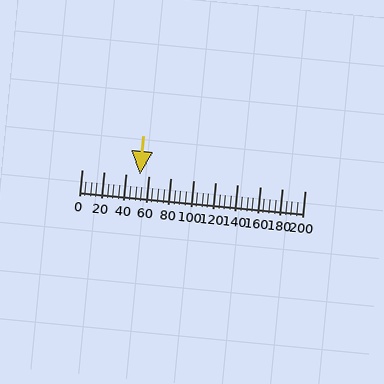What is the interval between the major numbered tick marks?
The major tick marks are spaced 20 units apart.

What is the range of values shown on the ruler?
The ruler shows values from 0 to 200.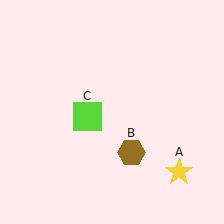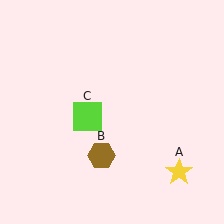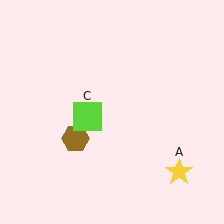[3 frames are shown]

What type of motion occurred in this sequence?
The brown hexagon (object B) rotated clockwise around the center of the scene.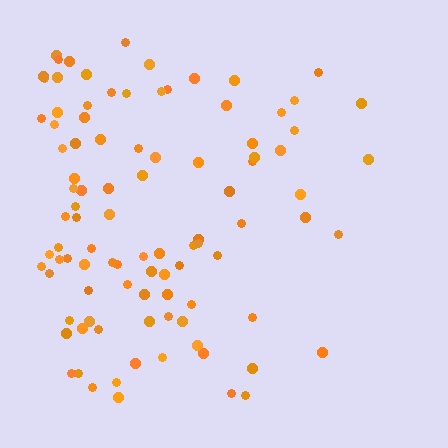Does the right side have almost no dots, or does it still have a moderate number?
Still a moderate number, just noticeably fewer than the left.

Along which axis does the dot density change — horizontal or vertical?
Horizontal.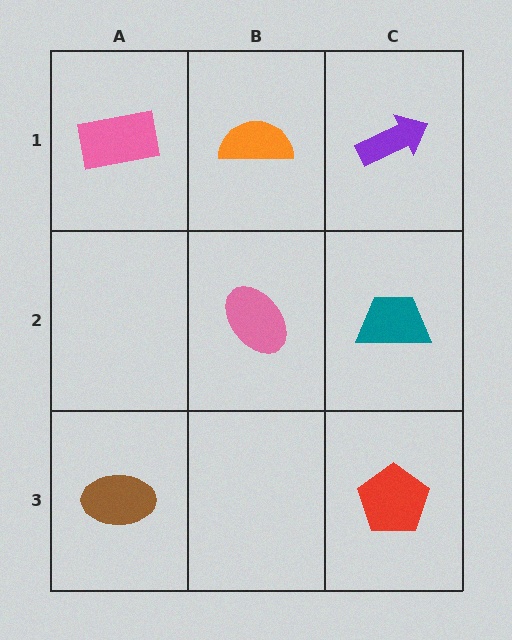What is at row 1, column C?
A purple arrow.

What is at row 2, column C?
A teal trapezoid.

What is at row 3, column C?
A red pentagon.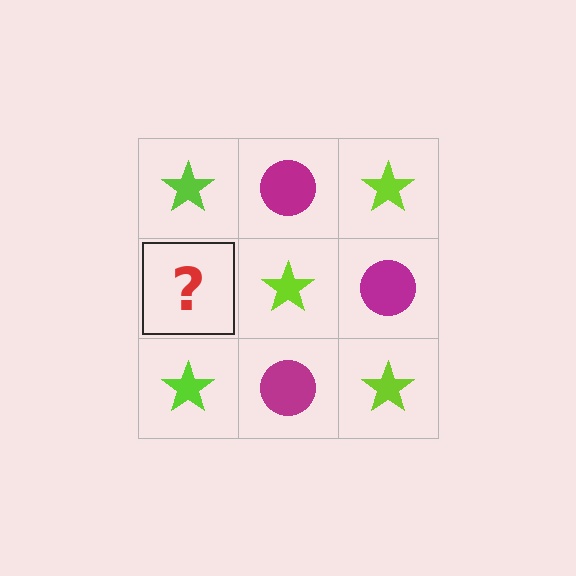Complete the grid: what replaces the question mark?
The question mark should be replaced with a magenta circle.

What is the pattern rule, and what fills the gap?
The rule is that it alternates lime star and magenta circle in a checkerboard pattern. The gap should be filled with a magenta circle.